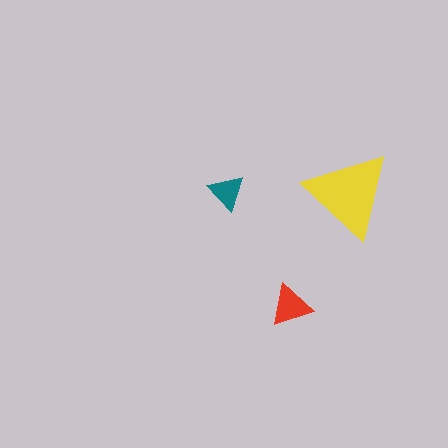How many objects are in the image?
There are 3 objects in the image.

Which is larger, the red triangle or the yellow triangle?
The yellow one.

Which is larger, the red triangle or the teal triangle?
The red one.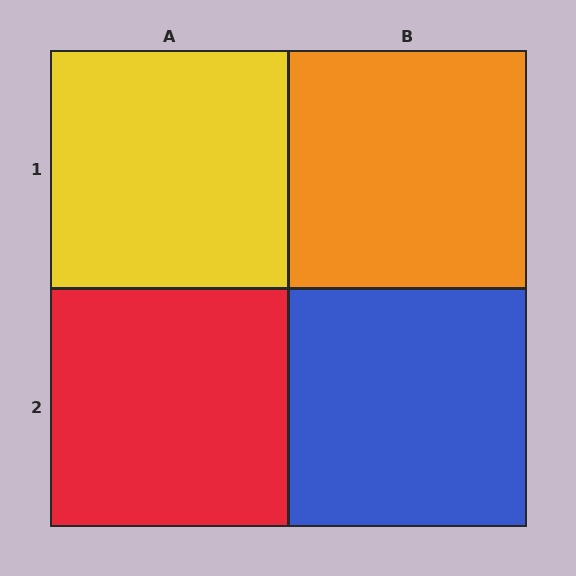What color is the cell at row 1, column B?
Orange.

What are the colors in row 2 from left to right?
Red, blue.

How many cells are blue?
1 cell is blue.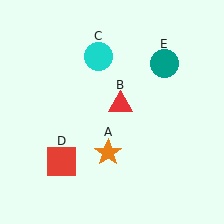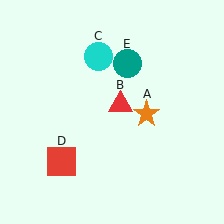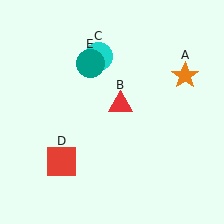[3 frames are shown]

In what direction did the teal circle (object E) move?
The teal circle (object E) moved left.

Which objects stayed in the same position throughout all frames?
Red triangle (object B) and cyan circle (object C) and red square (object D) remained stationary.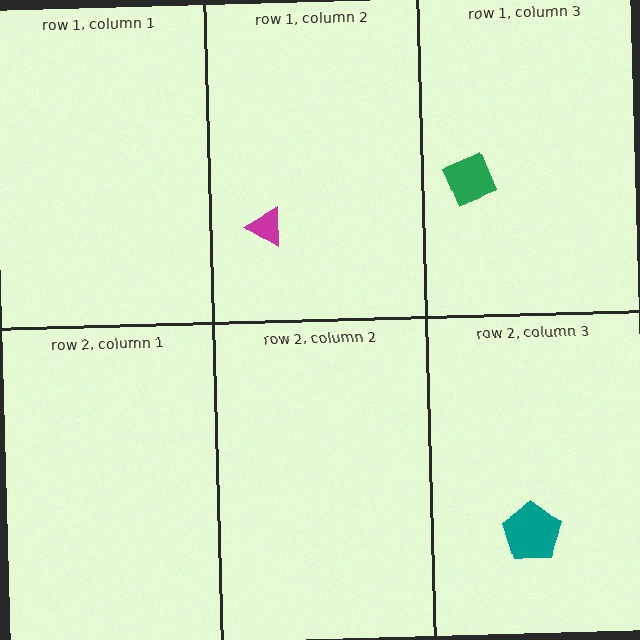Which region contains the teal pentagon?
The row 2, column 3 region.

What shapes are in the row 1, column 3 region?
The green diamond.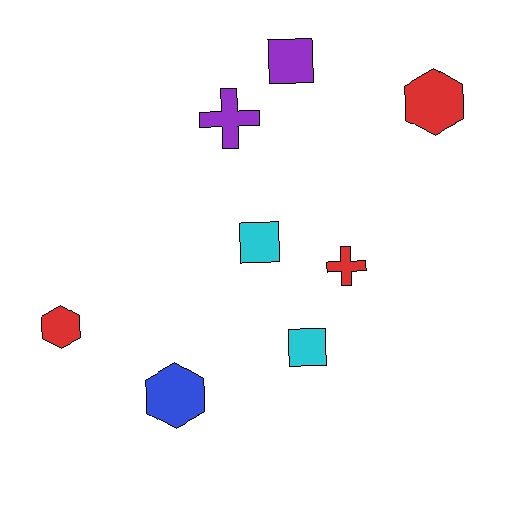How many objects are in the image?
There are 8 objects.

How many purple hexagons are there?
There are no purple hexagons.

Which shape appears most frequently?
Square, with 3 objects.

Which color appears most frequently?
Red, with 3 objects.